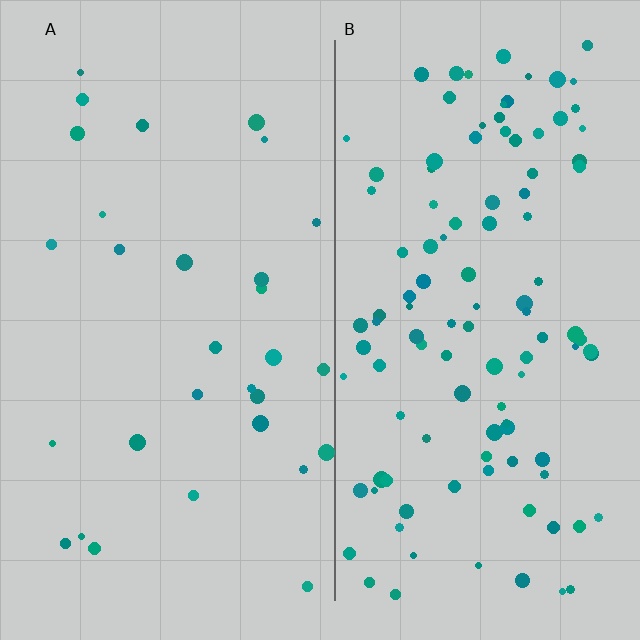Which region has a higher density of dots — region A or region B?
B (the right).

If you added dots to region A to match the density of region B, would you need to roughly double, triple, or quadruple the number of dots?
Approximately quadruple.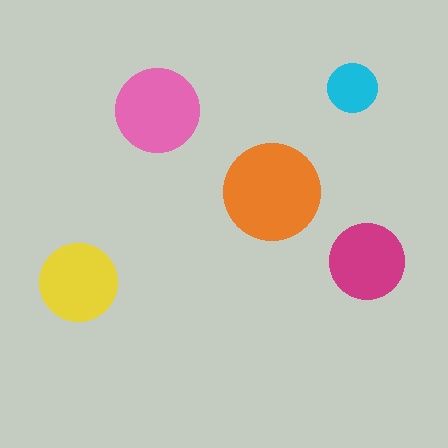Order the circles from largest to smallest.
the orange one, the pink one, the yellow one, the magenta one, the cyan one.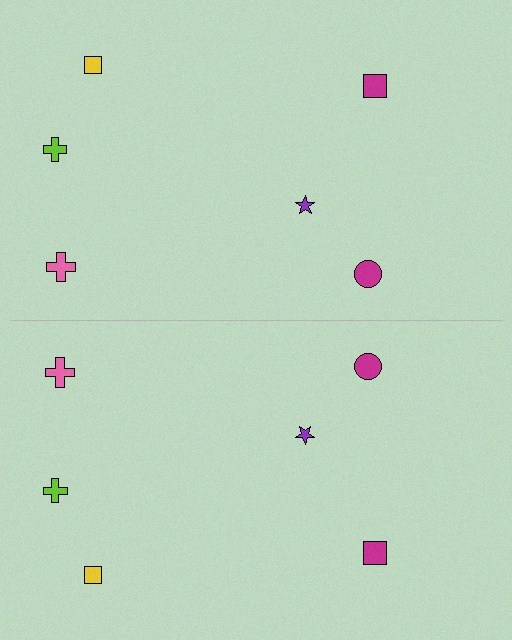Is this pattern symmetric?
Yes, this pattern has bilateral (reflection) symmetry.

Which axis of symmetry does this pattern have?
The pattern has a horizontal axis of symmetry running through the center of the image.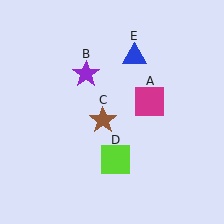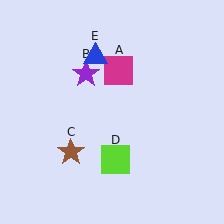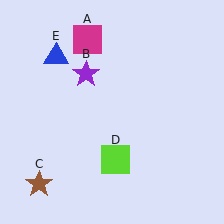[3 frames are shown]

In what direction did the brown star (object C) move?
The brown star (object C) moved down and to the left.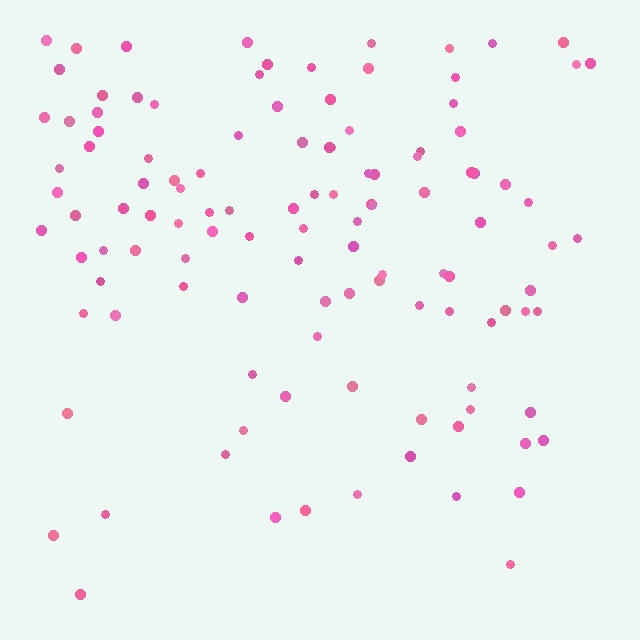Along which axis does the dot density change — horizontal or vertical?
Vertical.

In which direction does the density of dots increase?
From bottom to top, with the top side densest.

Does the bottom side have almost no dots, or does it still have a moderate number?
Still a moderate number, just noticeably fewer than the top.